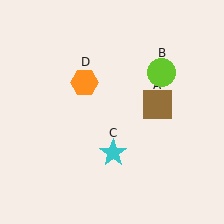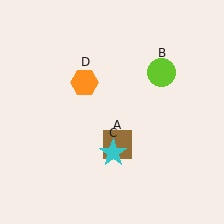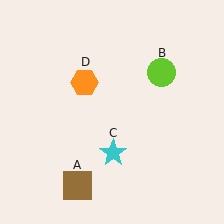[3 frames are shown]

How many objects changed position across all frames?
1 object changed position: brown square (object A).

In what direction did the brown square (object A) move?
The brown square (object A) moved down and to the left.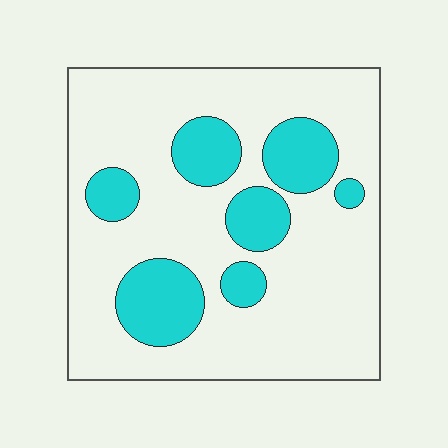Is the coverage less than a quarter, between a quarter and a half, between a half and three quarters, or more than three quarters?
Less than a quarter.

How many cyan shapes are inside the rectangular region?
7.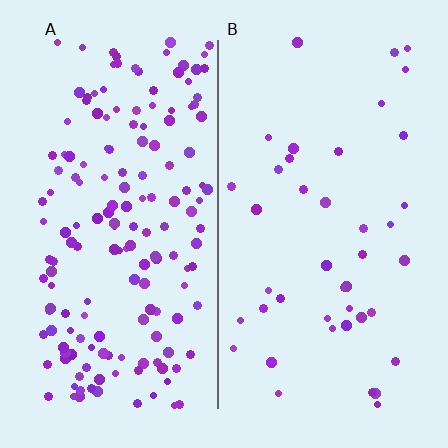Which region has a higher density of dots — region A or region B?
A (the left).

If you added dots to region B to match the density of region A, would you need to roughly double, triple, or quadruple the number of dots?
Approximately quadruple.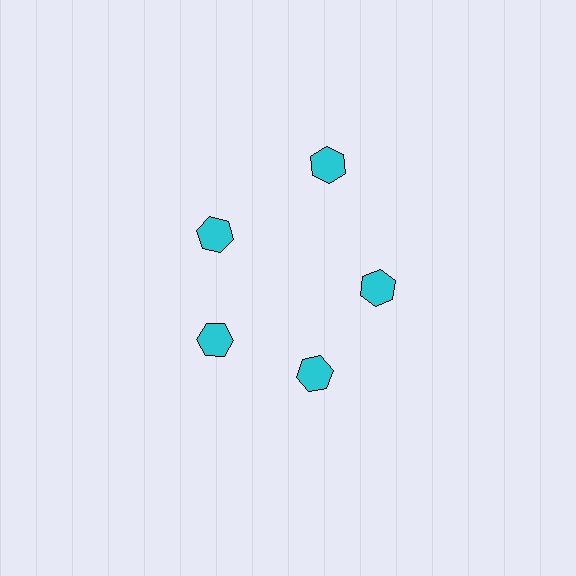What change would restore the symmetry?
The symmetry would be restored by moving it inward, back onto the ring so that all 5 hexagons sit at equal angles and equal distance from the center.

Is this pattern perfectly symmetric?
No. The 5 cyan hexagons are arranged in a ring, but one element near the 1 o'clock position is pushed outward from the center, breaking the 5-fold rotational symmetry.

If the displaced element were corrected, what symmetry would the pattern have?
It would have 5-fold rotational symmetry — the pattern would map onto itself every 72 degrees.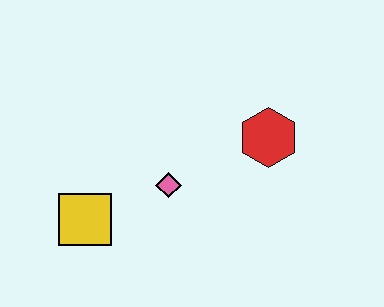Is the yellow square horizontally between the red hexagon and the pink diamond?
No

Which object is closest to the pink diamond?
The yellow square is closest to the pink diamond.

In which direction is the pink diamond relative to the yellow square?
The pink diamond is to the right of the yellow square.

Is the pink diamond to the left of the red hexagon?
Yes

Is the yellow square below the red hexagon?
Yes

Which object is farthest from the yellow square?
The red hexagon is farthest from the yellow square.